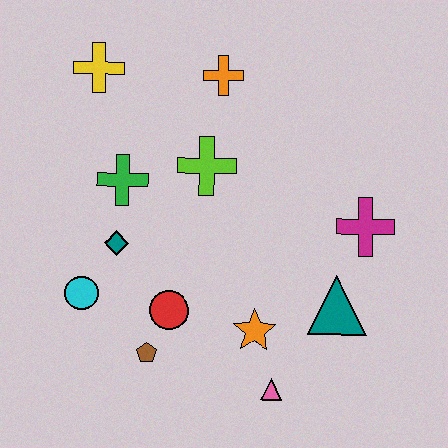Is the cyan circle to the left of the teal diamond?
Yes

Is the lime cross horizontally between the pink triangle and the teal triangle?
No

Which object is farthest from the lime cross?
The pink triangle is farthest from the lime cross.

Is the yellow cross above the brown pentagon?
Yes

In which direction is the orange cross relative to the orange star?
The orange cross is above the orange star.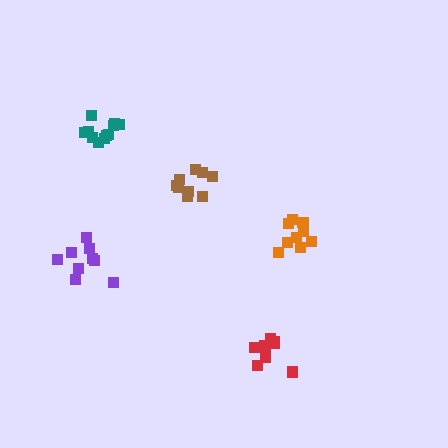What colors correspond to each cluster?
The clusters are colored: orange, red, purple, brown, teal.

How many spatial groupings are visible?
There are 5 spatial groupings.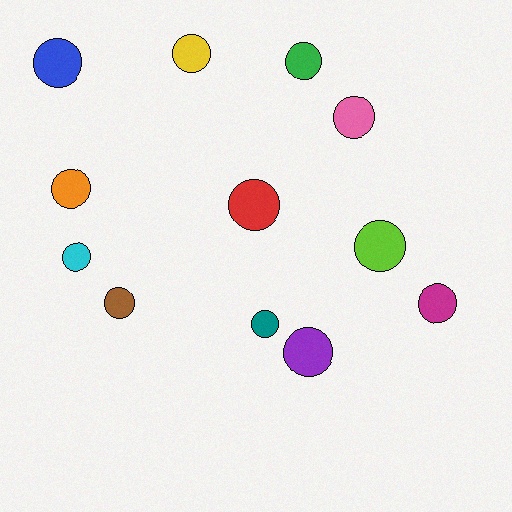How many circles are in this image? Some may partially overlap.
There are 12 circles.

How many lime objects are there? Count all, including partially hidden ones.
There is 1 lime object.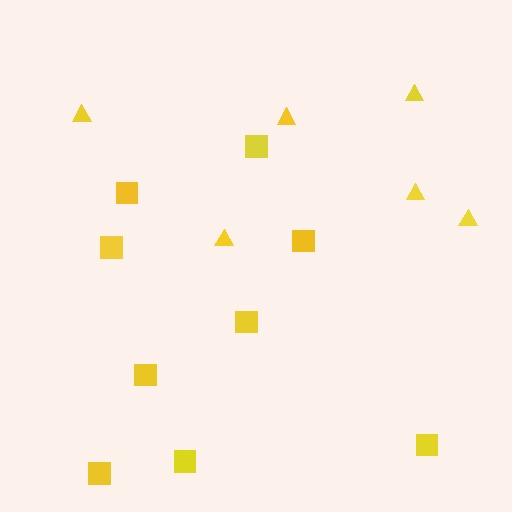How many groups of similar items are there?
There are 2 groups: one group of triangles (6) and one group of squares (9).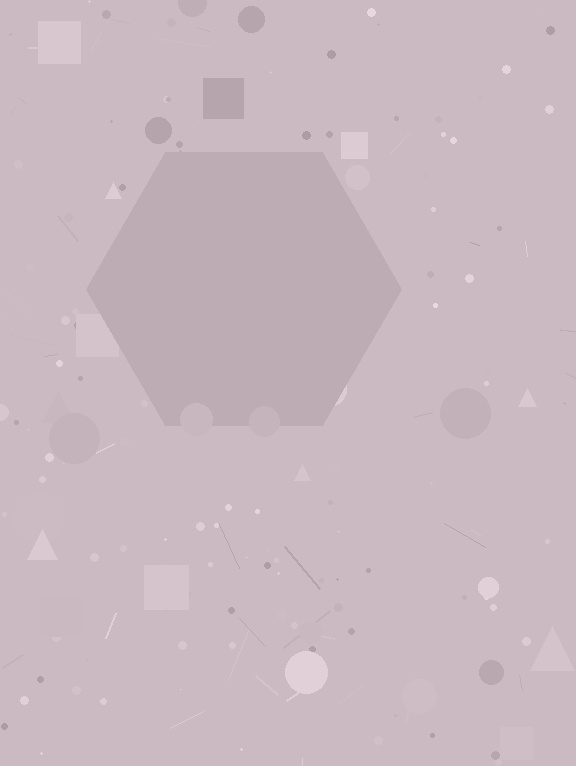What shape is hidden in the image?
A hexagon is hidden in the image.